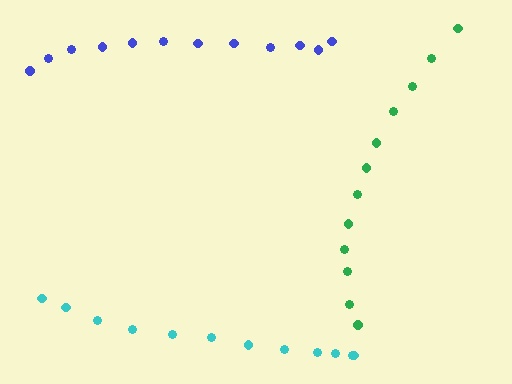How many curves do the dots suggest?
There are 3 distinct paths.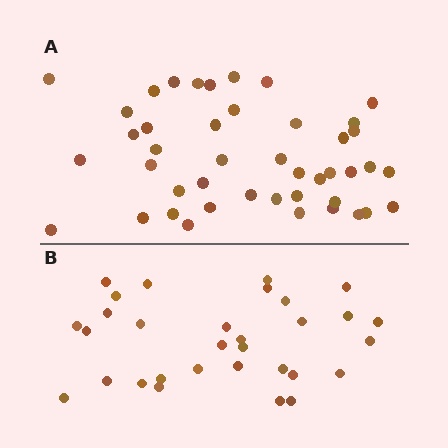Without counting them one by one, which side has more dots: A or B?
Region A (the top region) has more dots.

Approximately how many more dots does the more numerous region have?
Region A has approximately 15 more dots than region B.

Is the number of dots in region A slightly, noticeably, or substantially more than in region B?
Region A has noticeably more, but not dramatically so. The ratio is roughly 1.4 to 1.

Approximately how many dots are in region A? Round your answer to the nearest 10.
About 40 dots. (The exact count is 44, which rounds to 40.)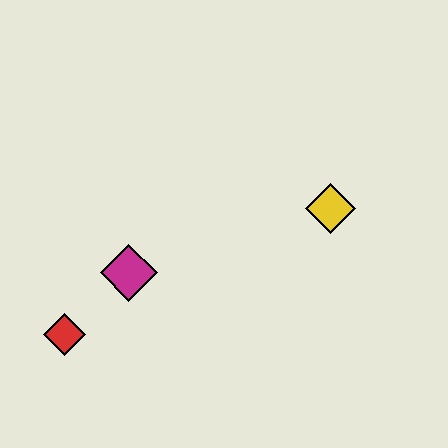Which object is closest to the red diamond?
The magenta diamond is closest to the red diamond.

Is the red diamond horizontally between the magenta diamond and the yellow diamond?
No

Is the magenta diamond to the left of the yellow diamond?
Yes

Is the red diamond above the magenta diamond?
No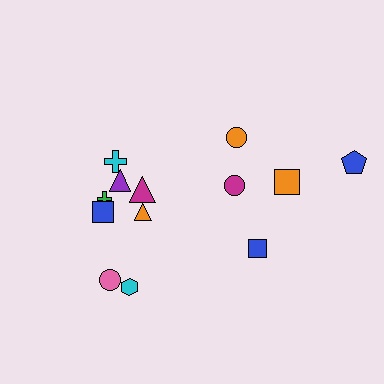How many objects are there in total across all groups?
There are 13 objects.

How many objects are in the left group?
There are 8 objects.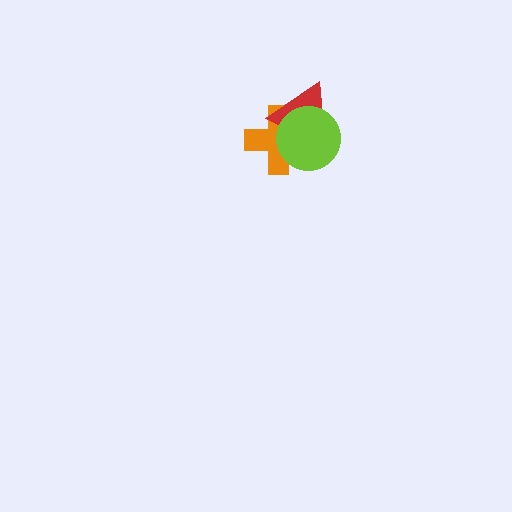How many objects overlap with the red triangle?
2 objects overlap with the red triangle.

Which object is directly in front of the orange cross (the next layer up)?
The red triangle is directly in front of the orange cross.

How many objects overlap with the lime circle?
2 objects overlap with the lime circle.